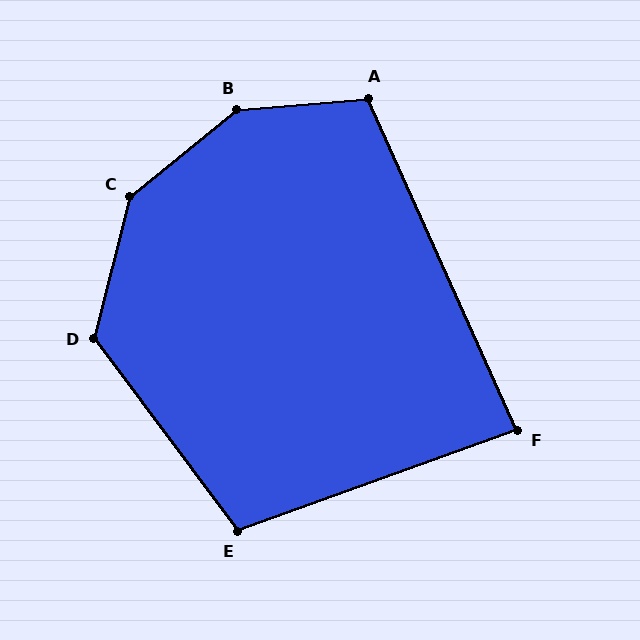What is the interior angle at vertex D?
Approximately 129 degrees (obtuse).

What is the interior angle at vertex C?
Approximately 144 degrees (obtuse).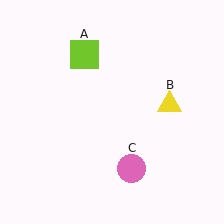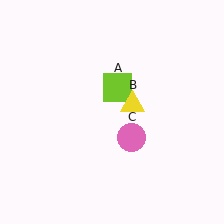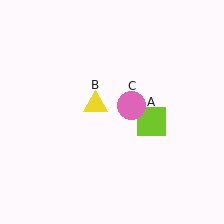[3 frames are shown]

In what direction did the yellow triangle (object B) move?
The yellow triangle (object B) moved left.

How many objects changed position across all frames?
3 objects changed position: lime square (object A), yellow triangle (object B), pink circle (object C).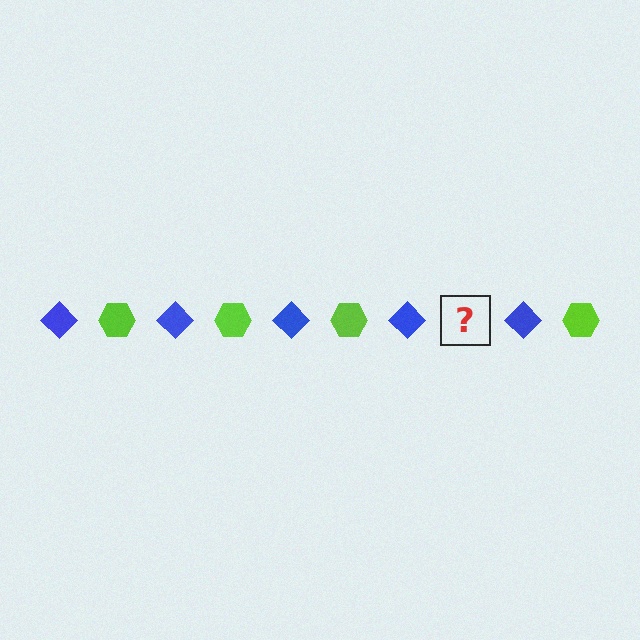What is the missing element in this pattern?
The missing element is a lime hexagon.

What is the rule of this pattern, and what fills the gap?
The rule is that the pattern alternates between blue diamond and lime hexagon. The gap should be filled with a lime hexagon.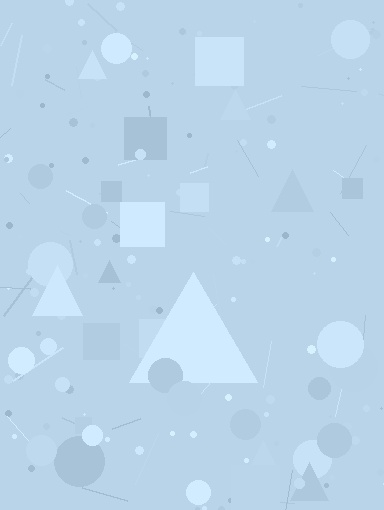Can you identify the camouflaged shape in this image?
The camouflaged shape is a triangle.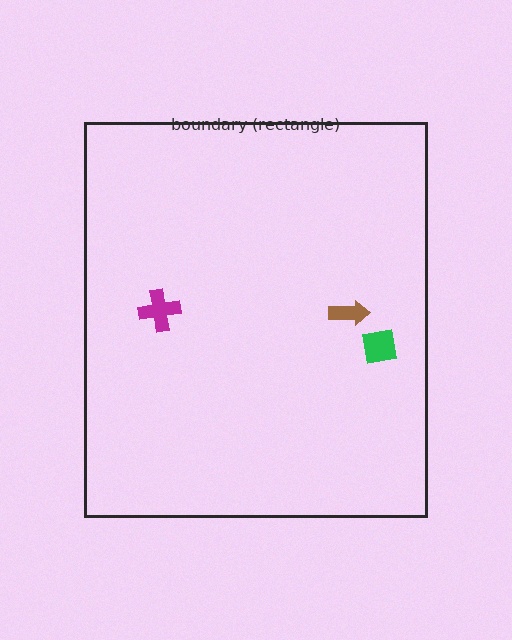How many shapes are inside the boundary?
3 inside, 0 outside.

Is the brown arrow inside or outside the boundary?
Inside.